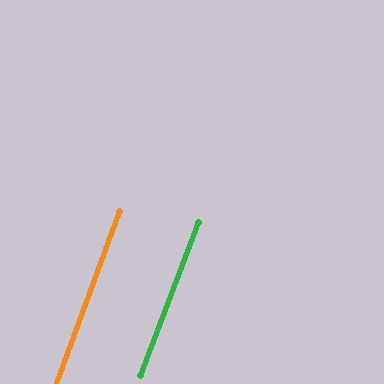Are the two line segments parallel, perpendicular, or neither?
Parallel — their directions differ by only 0.9°.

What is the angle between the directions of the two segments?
Approximately 1 degree.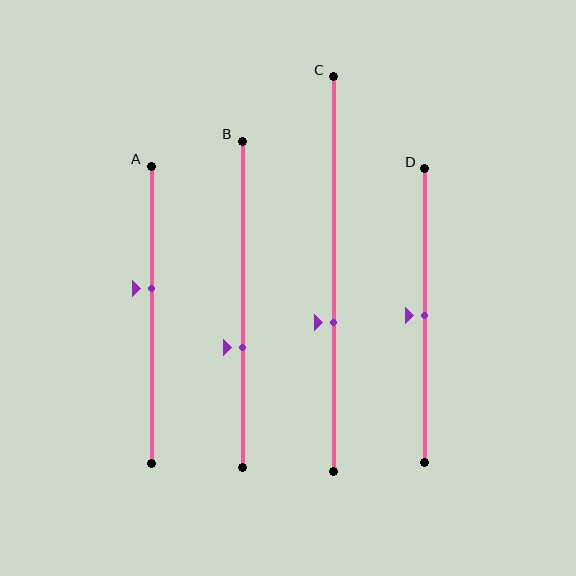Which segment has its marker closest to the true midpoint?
Segment D has its marker closest to the true midpoint.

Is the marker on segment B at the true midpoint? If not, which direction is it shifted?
No, the marker on segment B is shifted downward by about 13% of the segment length.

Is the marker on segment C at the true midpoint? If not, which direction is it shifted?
No, the marker on segment C is shifted downward by about 12% of the segment length.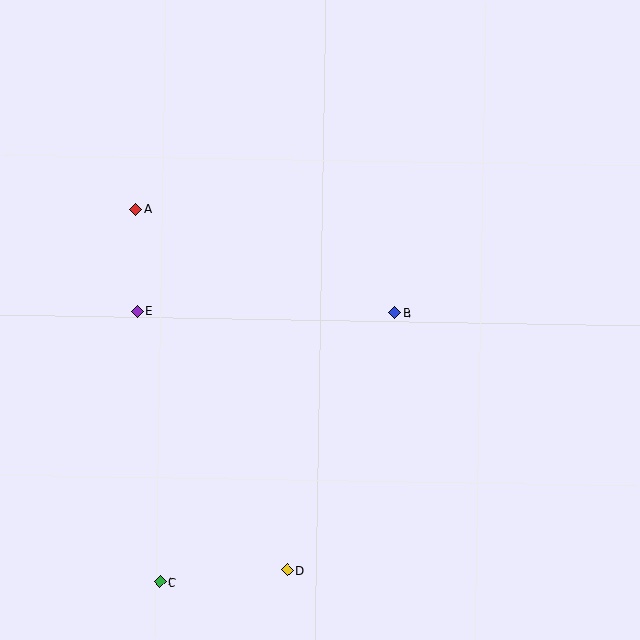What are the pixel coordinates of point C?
Point C is at (160, 582).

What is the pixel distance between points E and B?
The distance between E and B is 257 pixels.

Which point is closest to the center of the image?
Point B at (395, 313) is closest to the center.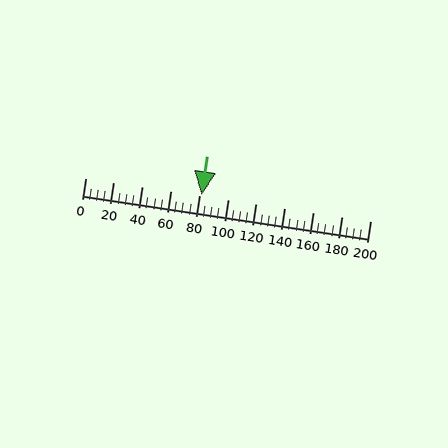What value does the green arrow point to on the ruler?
The green arrow points to approximately 81.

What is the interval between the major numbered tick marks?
The major tick marks are spaced 20 units apart.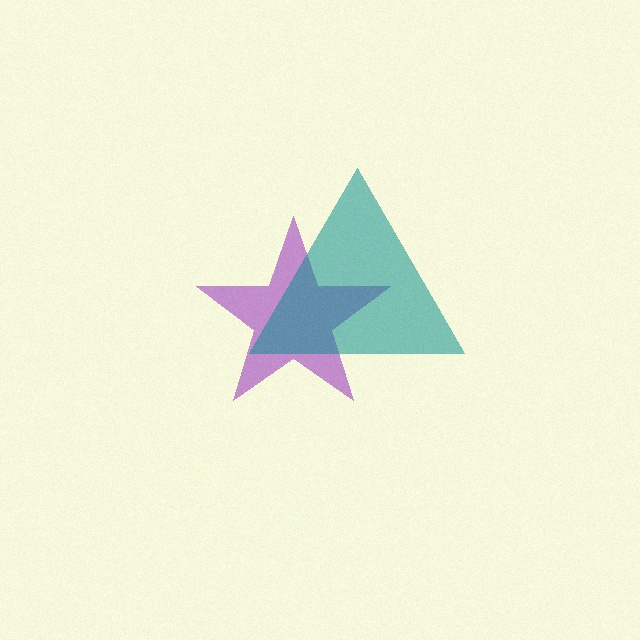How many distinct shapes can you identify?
There are 2 distinct shapes: a purple star, a teal triangle.